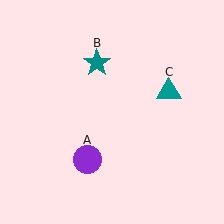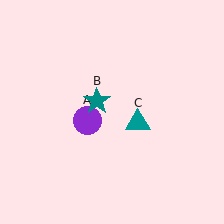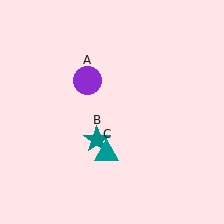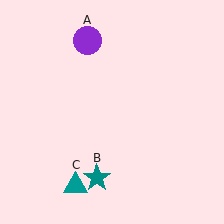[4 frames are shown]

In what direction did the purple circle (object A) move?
The purple circle (object A) moved up.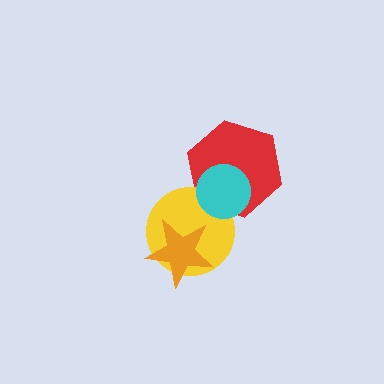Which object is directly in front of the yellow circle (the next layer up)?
The cyan circle is directly in front of the yellow circle.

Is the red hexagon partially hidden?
Yes, it is partially covered by another shape.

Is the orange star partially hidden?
No, no other shape covers it.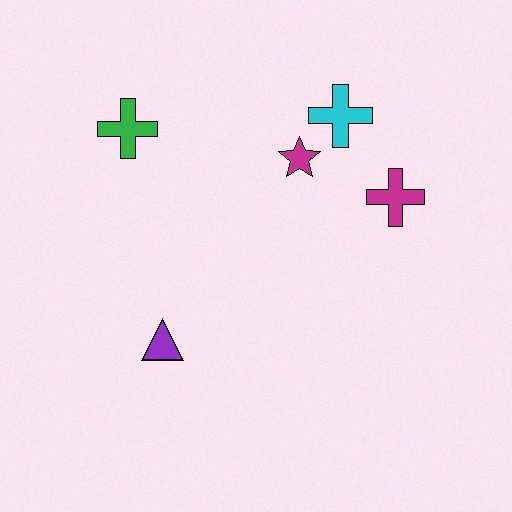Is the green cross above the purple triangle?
Yes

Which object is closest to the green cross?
The magenta star is closest to the green cross.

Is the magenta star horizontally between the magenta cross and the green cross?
Yes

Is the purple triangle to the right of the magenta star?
No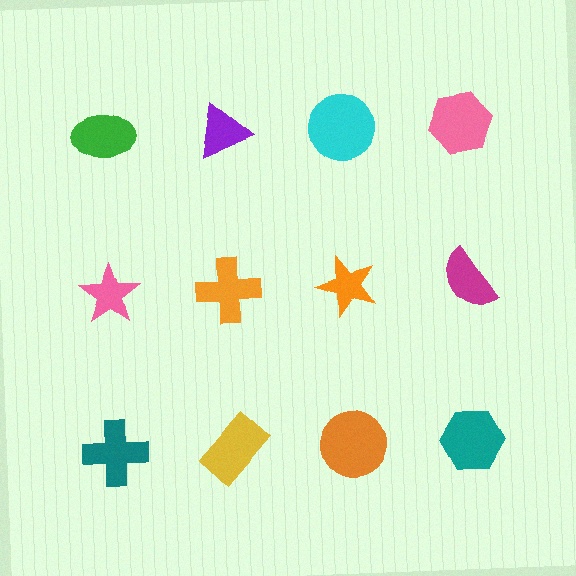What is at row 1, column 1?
A green ellipse.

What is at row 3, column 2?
A yellow rectangle.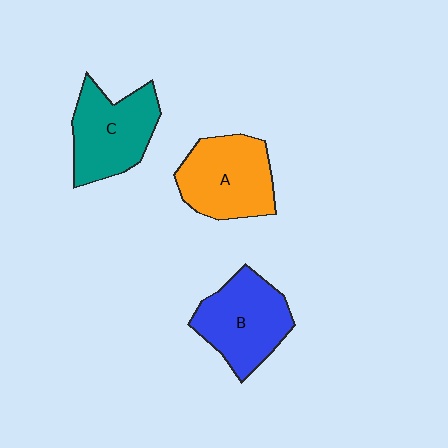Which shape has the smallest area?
Shape C (teal).